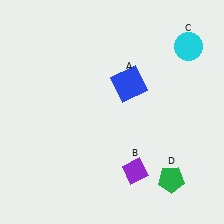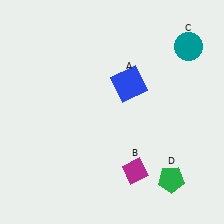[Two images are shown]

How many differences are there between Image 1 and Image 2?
There are 2 differences between the two images.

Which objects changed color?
B changed from purple to magenta. C changed from cyan to teal.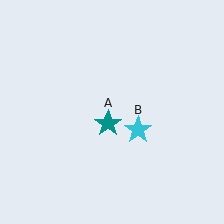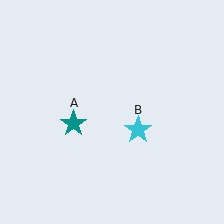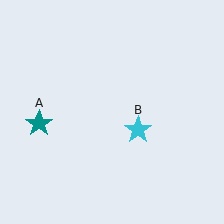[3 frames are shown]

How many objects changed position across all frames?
1 object changed position: teal star (object A).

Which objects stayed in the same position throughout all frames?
Cyan star (object B) remained stationary.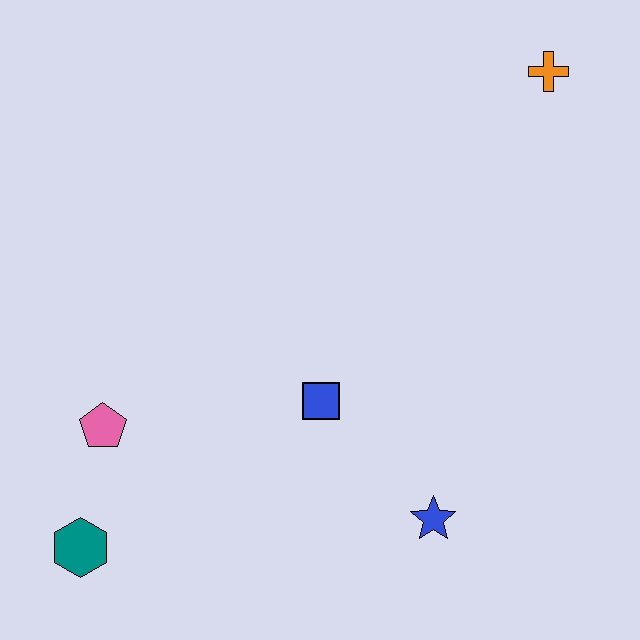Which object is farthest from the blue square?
The orange cross is farthest from the blue square.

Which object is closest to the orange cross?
The blue square is closest to the orange cross.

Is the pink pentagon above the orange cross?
No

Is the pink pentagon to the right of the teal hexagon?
Yes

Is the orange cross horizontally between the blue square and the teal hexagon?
No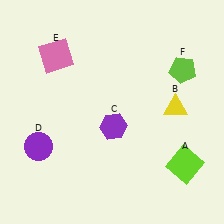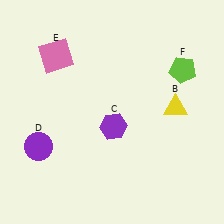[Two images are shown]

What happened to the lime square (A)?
The lime square (A) was removed in Image 2. It was in the bottom-right area of Image 1.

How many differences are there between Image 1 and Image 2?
There is 1 difference between the two images.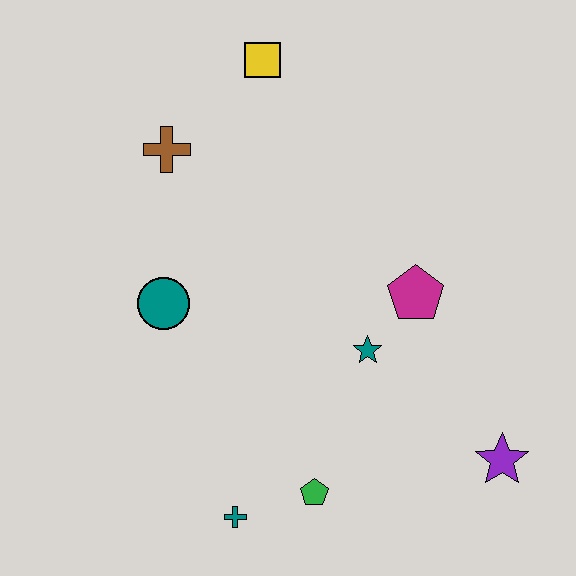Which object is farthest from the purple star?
The yellow square is farthest from the purple star.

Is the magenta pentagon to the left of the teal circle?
No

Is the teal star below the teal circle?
Yes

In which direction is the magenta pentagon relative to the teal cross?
The magenta pentagon is above the teal cross.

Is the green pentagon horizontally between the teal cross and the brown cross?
No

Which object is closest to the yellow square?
The brown cross is closest to the yellow square.